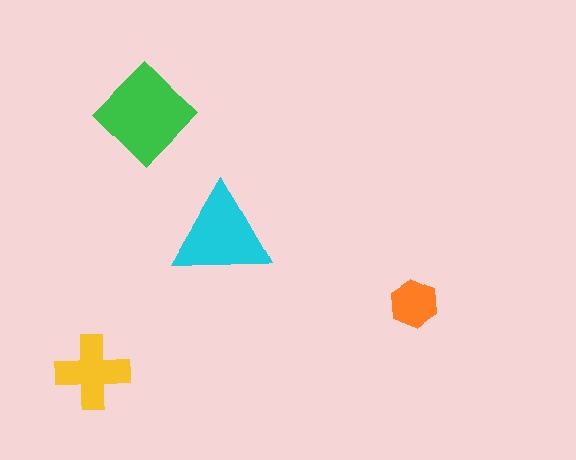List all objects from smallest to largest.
The orange hexagon, the yellow cross, the cyan triangle, the green diamond.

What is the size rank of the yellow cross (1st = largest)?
3rd.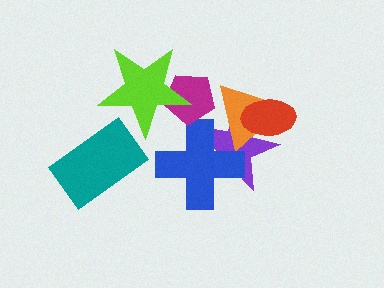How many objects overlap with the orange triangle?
3 objects overlap with the orange triangle.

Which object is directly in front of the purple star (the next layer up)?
The orange triangle is directly in front of the purple star.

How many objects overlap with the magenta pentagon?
1 object overlaps with the magenta pentagon.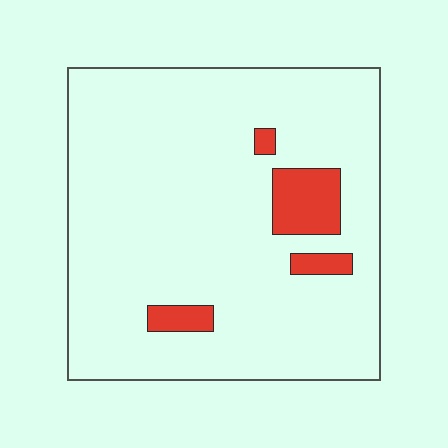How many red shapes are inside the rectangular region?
4.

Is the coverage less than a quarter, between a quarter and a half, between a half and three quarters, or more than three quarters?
Less than a quarter.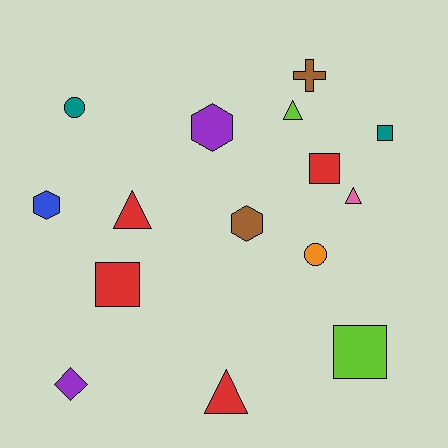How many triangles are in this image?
There are 4 triangles.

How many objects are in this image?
There are 15 objects.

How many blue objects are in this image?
There is 1 blue object.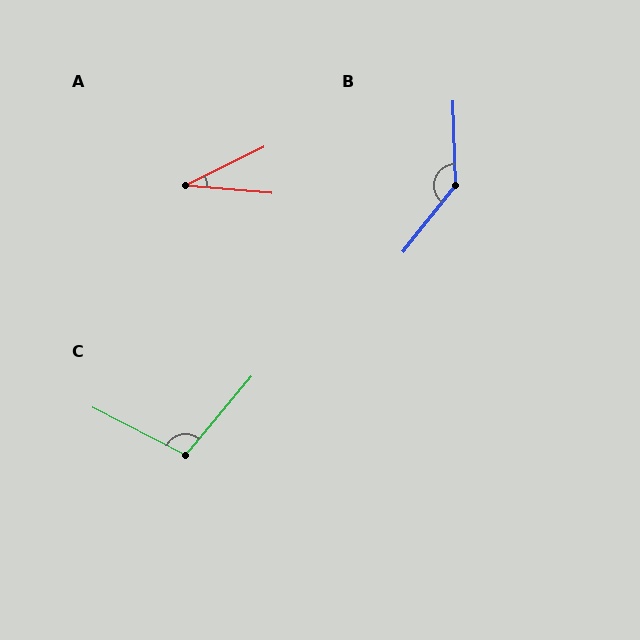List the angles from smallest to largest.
A (31°), C (102°), B (140°).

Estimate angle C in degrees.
Approximately 102 degrees.